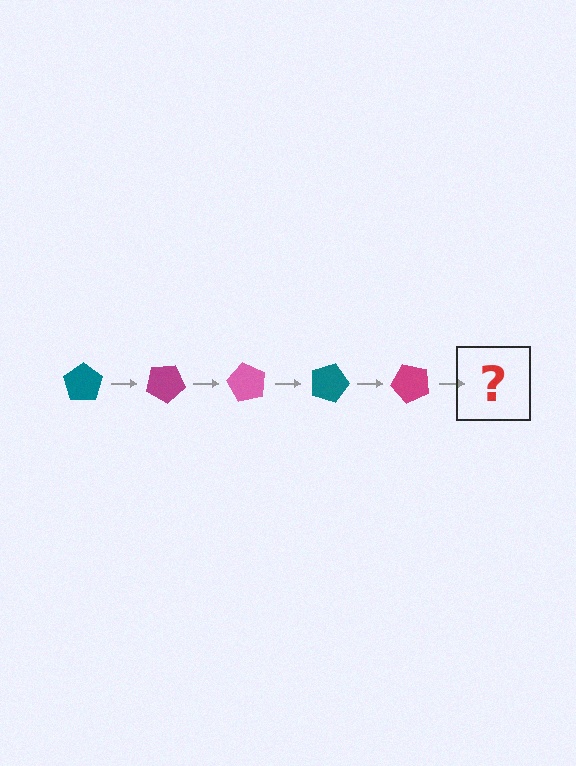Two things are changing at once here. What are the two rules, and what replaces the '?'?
The two rules are that it rotates 30 degrees each step and the color cycles through teal, magenta, and pink. The '?' should be a pink pentagon, rotated 150 degrees from the start.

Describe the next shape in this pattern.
It should be a pink pentagon, rotated 150 degrees from the start.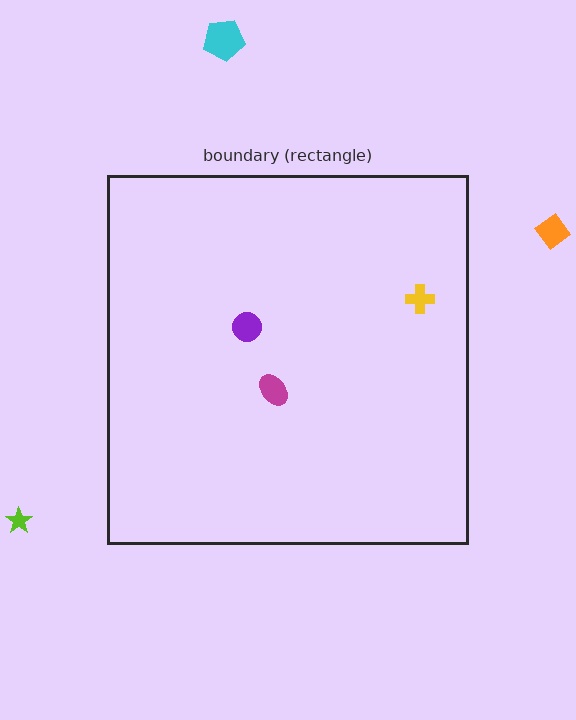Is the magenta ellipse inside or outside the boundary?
Inside.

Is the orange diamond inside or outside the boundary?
Outside.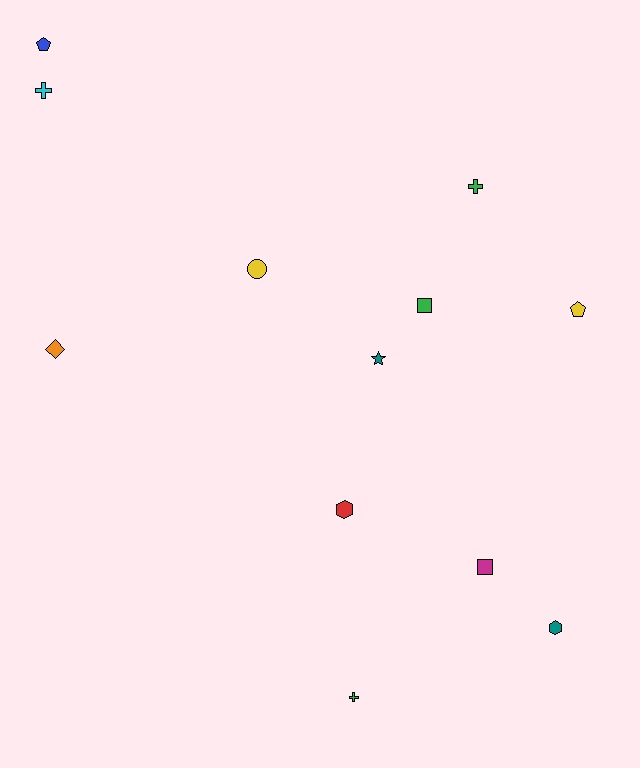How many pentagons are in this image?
There are 2 pentagons.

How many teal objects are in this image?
There are 2 teal objects.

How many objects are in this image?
There are 12 objects.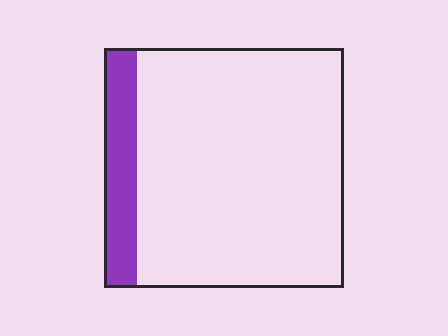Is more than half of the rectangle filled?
No.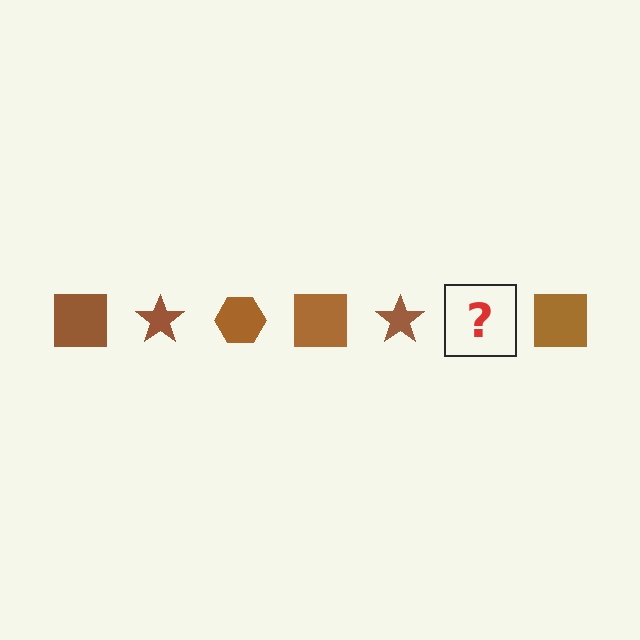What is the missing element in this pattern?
The missing element is a brown hexagon.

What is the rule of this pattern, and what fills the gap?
The rule is that the pattern cycles through square, star, hexagon shapes in brown. The gap should be filled with a brown hexagon.